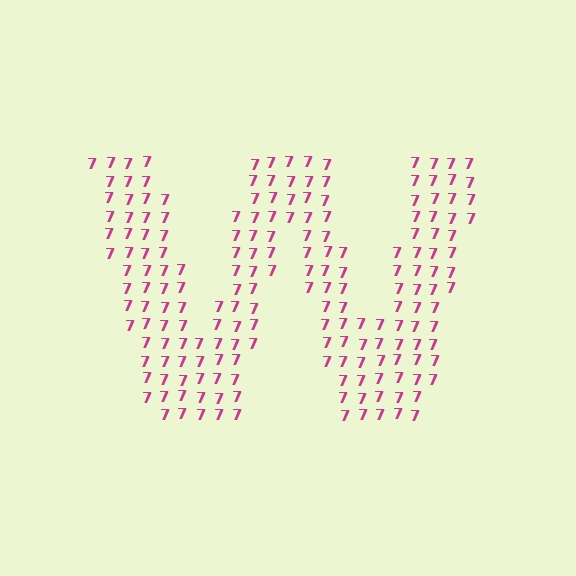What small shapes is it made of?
It is made of small digit 7's.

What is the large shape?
The large shape is the letter W.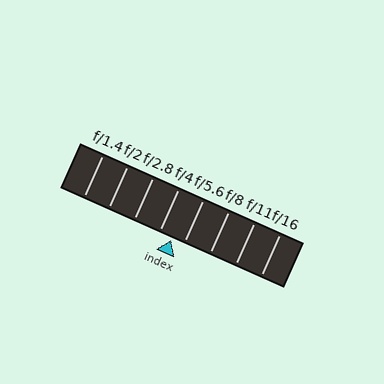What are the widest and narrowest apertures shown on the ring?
The widest aperture shown is f/1.4 and the narrowest is f/16.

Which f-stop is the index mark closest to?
The index mark is closest to f/5.6.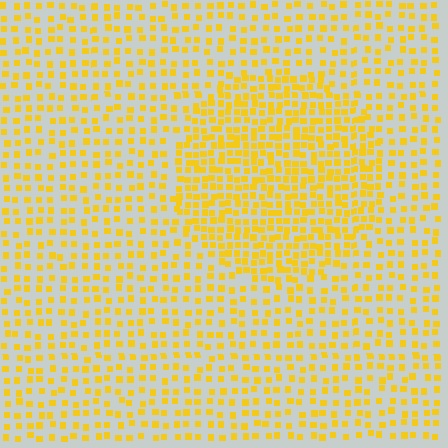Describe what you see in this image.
The image contains small yellow elements arranged at two different densities. A circle-shaped region is visible where the elements are more densely packed than the surrounding area.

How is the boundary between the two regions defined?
The boundary is defined by a change in element density (approximately 1.8x ratio). All elements are the same color, size, and shape.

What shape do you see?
I see a circle.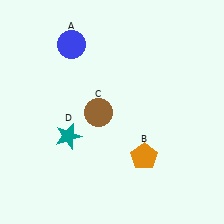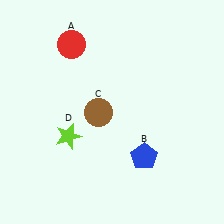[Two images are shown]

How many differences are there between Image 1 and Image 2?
There are 3 differences between the two images.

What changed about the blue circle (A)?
In Image 1, A is blue. In Image 2, it changed to red.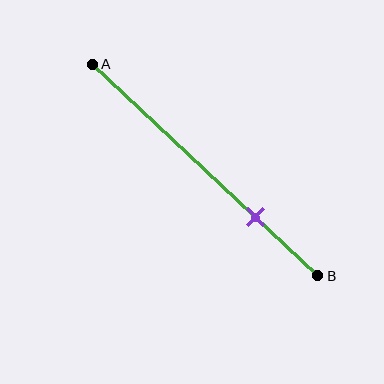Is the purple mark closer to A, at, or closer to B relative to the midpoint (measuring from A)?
The purple mark is closer to point B than the midpoint of segment AB.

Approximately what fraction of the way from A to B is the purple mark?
The purple mark is approximately 70% of the way from A to B.